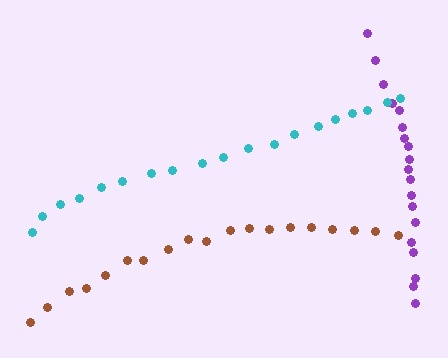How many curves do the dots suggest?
There are 3 distinct paths.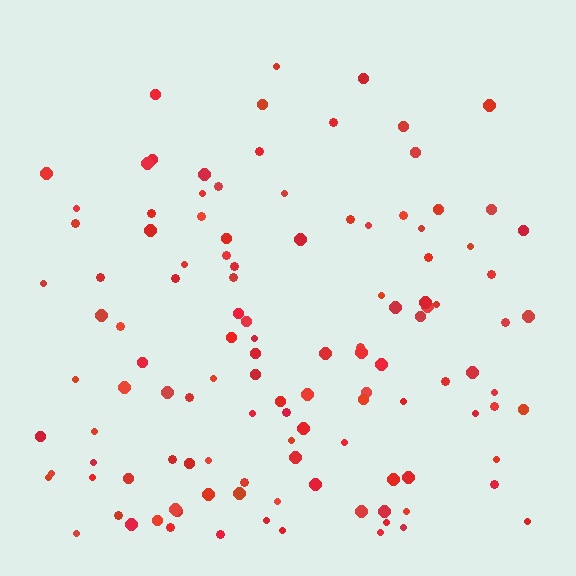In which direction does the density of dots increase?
From top to bottom, with the bottom side densest.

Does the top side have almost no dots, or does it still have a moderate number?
Still a moderate number, just noticeably fewer than the bottom.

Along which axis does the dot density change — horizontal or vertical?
Vertical.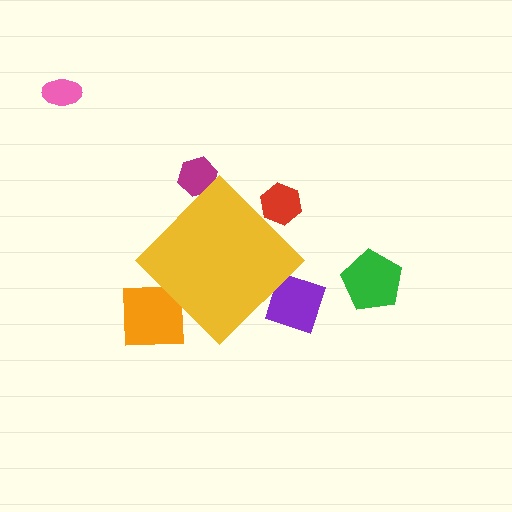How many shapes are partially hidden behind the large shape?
4 shapes are partially hidden.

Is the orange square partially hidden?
Yes, the orange square is partially hidden behind the yellow diamond.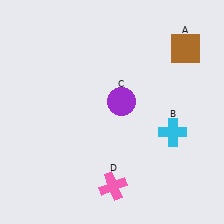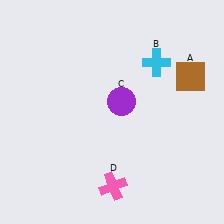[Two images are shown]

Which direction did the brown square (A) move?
The brown square (A) moved down.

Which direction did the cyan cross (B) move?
The cyan cross (B) moved up.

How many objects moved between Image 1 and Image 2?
2 objects moved between the two images.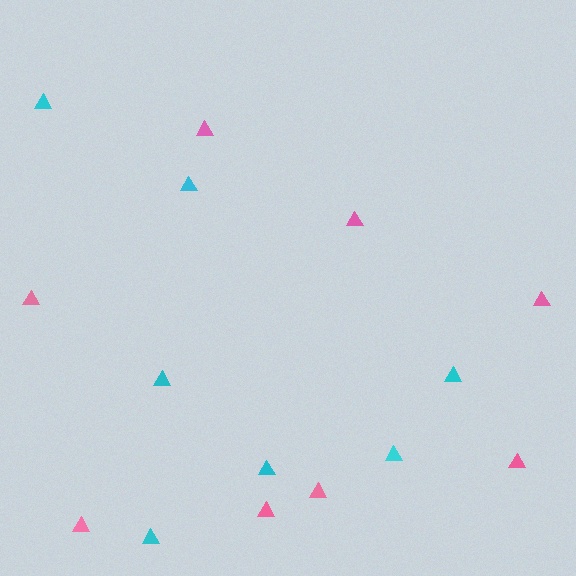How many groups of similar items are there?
There are 2 groups: one group of cyan triangles (7) and one group of pink triangles (8).